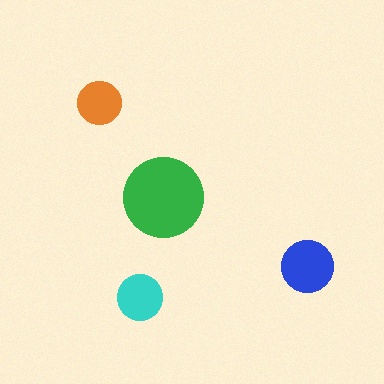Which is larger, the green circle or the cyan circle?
The green one.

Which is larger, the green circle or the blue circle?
The green one.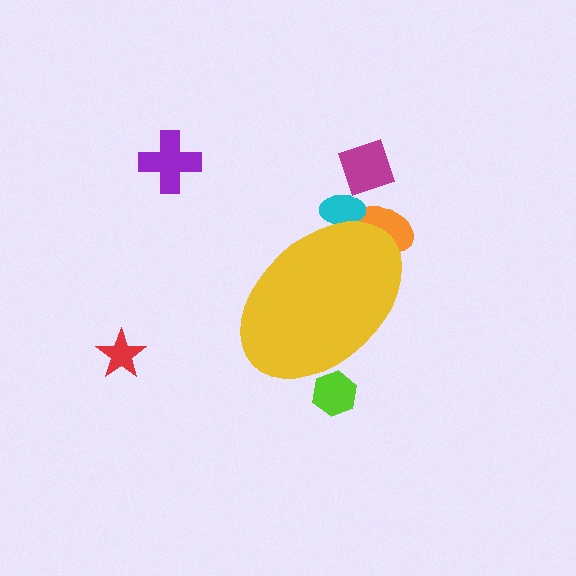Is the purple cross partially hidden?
No, the purple cross is fully visible.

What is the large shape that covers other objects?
A yellow ellipse.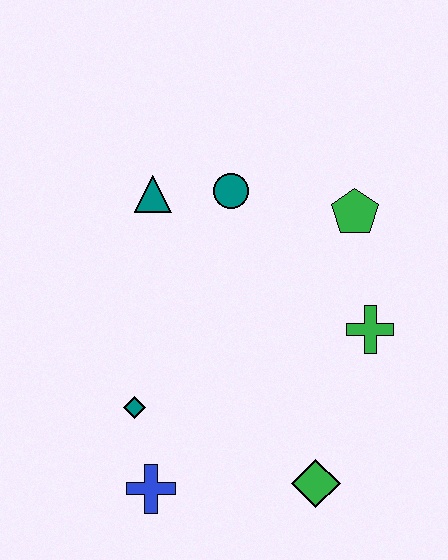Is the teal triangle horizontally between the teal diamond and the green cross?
Yes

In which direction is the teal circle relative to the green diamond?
The teal circle is above the green diamond.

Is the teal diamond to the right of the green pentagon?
No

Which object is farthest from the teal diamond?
The green pentagon is farthest from the teal diamond.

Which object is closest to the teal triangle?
The teal circle is closest to the teal triangle.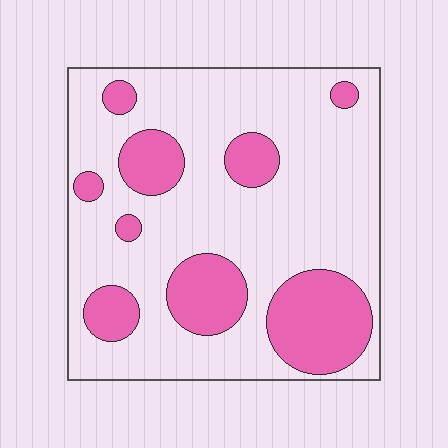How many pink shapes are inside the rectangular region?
9.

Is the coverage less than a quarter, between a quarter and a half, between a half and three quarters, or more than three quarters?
Between a quarter and a half.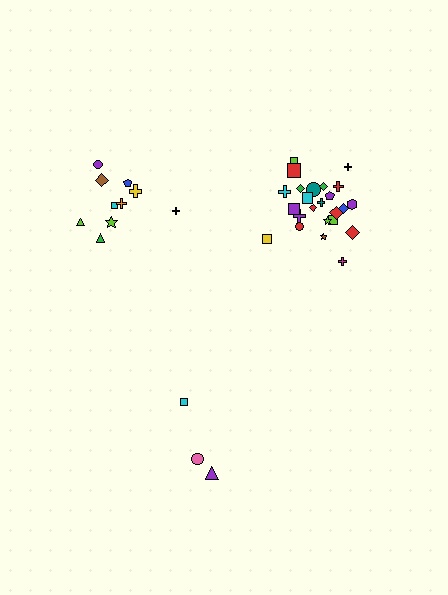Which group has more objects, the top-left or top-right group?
The top-right group.